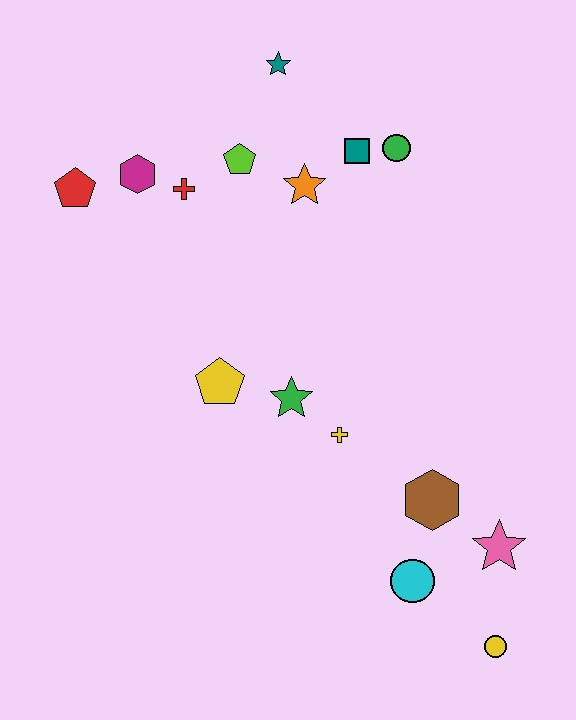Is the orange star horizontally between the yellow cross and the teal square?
No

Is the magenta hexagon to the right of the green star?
No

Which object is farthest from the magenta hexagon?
The yellow circle is farthest from the magenta hexagon.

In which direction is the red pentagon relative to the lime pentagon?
The red pentagon is to the left of the lime pentagon.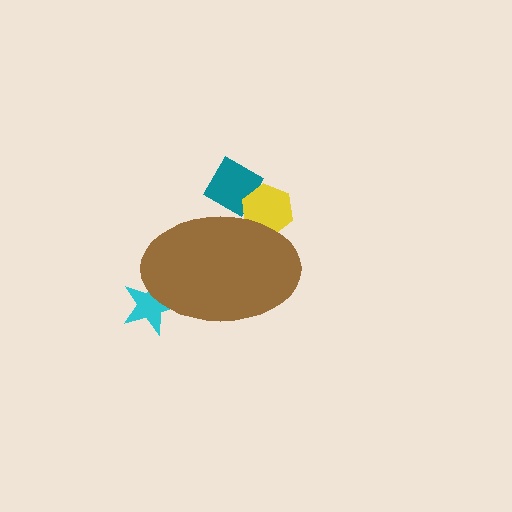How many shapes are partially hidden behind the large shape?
3 shapes are partially hidden.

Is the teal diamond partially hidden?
Yes, the teal diamond is partially hidden behind the brown ellipse.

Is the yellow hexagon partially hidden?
Yes, the yellow hexagon is partially hidden behind the brown ellipse.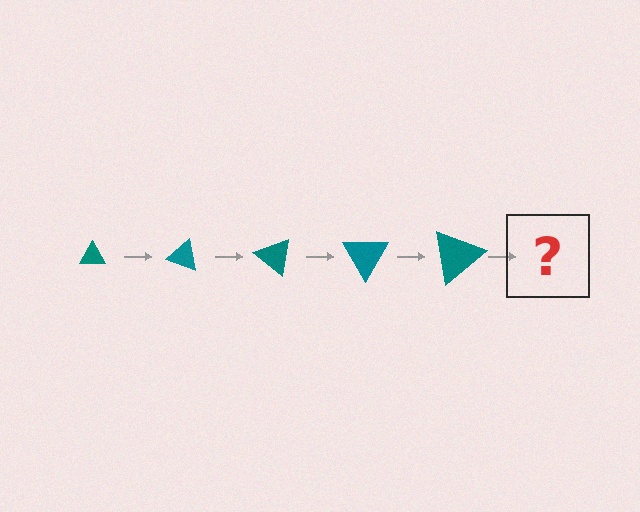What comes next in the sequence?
The next element should be a triangle, larger than the previous one and rotated 100 degrees from the start.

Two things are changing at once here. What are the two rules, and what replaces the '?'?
The two rules are that the triangle grows larger each step and it rotates 20 degrees each step. The '?' should be a triangle, larger than the previous one and rotated 100 degrees from the start.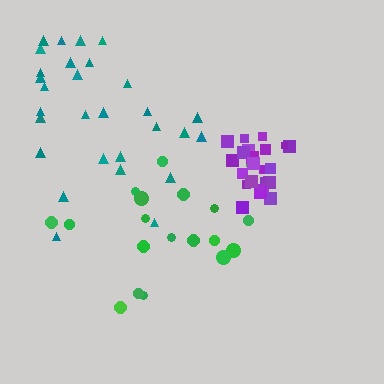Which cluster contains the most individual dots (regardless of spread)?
Teal (29).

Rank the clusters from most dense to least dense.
purple, teal, green.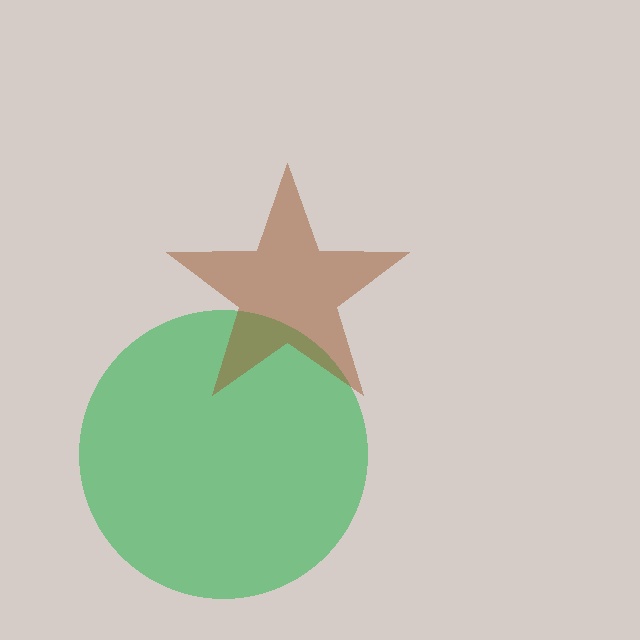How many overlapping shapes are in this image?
There are 2 overlapping shapes in the image.